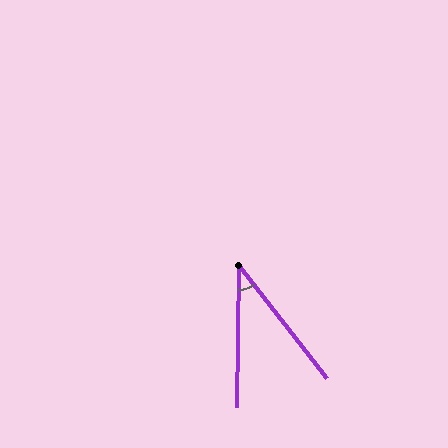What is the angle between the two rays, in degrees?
Approximately 38 degrees.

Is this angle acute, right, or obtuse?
It is acute.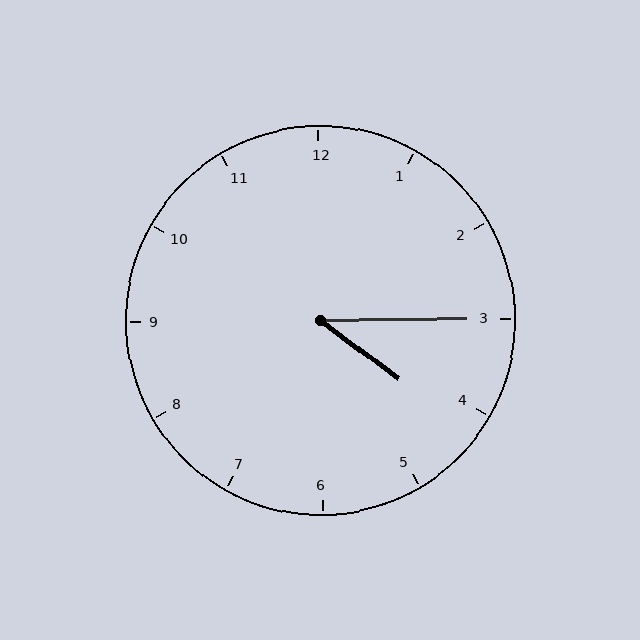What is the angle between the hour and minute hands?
Approximately 38 degrees.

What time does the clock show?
4:15.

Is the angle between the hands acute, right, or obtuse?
It is acute.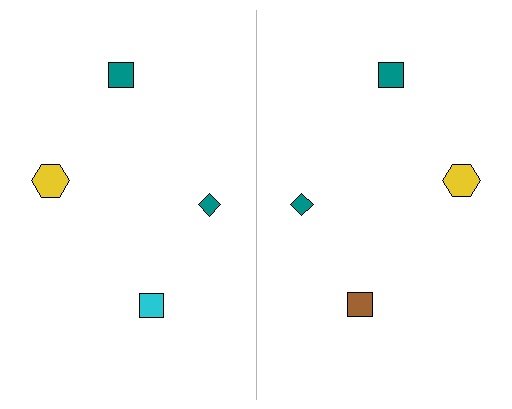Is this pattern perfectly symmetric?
No, the pattern is not perfectly symmetric. The brown square on the right side breaks the symmetry — its mirror counterpart is cyan.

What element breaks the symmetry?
The brown square on the right side breaks the symmetry — its mirror counterpart is cyan.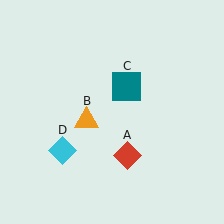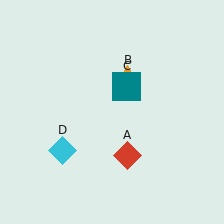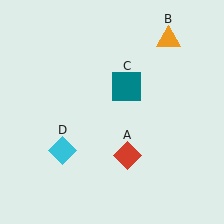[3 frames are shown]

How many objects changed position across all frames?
1 object changed position: orange triangle (object B).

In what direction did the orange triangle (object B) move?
The orange triangle (object B) moved up and to the right.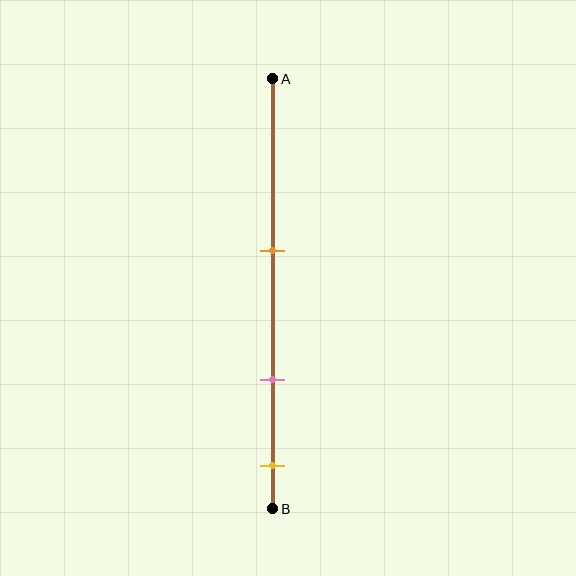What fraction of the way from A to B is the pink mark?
The pink mark is approximately 70% (0.7) of the way from A to B.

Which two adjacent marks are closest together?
The pink and yellow marks are the closest adjacent pair.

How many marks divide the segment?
There are 3 marks dividing the segment.